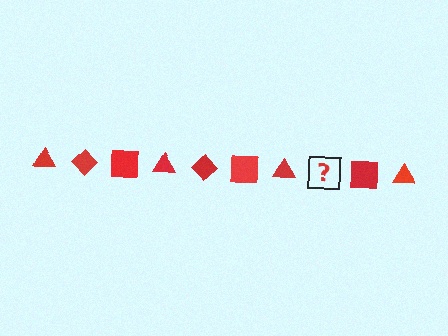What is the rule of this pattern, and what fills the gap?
The rule is that the pattern cycles through triangle, diamond, square shapes in red. The gap should be filled with a red diamond.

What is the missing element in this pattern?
The missing element is a red diamond.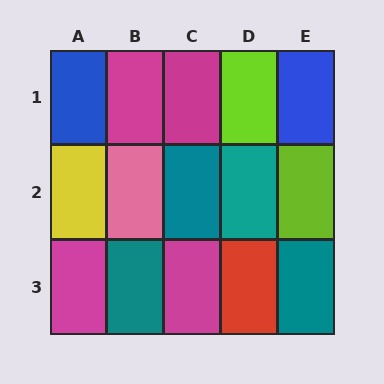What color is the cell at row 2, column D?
Teal.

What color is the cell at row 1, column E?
Blue.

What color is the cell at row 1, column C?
Magenta.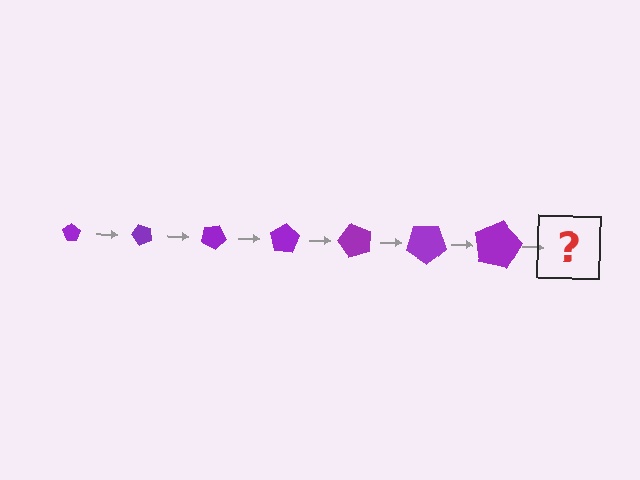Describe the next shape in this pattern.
It should be a pentagon, larger than the previous one and rotated 350 degrees from the start.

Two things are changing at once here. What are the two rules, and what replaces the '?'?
The two rules are that the pentagon grows larger each step and it rotates 50 degrees each step. The '?' should be a pentagon, larger than the previous one and rotated 350 degrees from the start.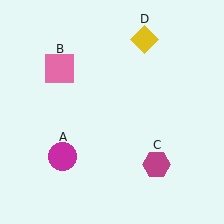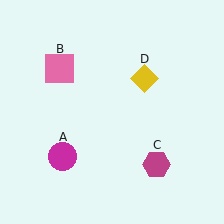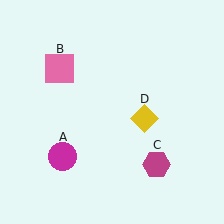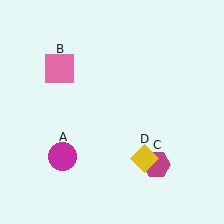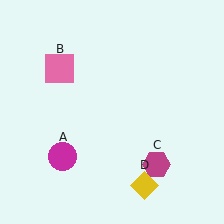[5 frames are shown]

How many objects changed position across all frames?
1 object changed position: yellow diamond (object D).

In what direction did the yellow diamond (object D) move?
The yellow diamond (object D) moved down.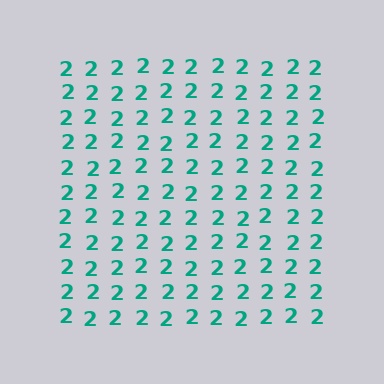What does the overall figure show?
The overall figure shows a square.